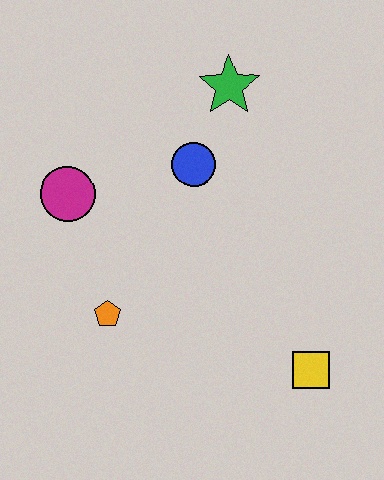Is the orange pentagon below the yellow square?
No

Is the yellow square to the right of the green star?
Yes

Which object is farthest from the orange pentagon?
The green star is farthest from the orange pentagon.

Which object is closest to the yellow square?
The orange pentagon is closest to the yellow square.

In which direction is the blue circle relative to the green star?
The blue circle is below the green star.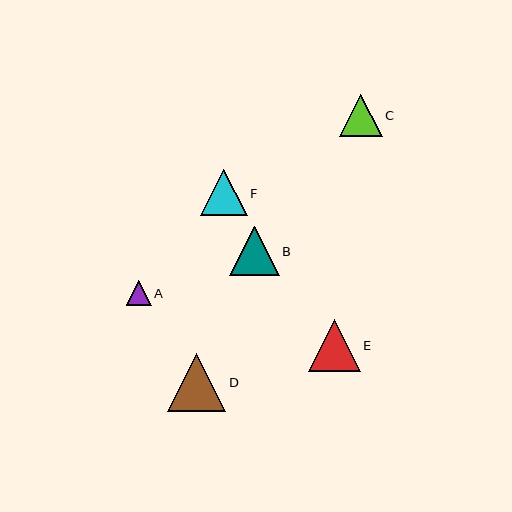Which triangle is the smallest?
Triangle A is the smallest with a size of approximately 25 pixels.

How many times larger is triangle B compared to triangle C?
Triangle B is approximately 1.2 times the size of triangle C.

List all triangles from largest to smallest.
From largest to smallest: D, E, B, F, C, A.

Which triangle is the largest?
Triangle D is the largest with a size of approximately 58 pixels.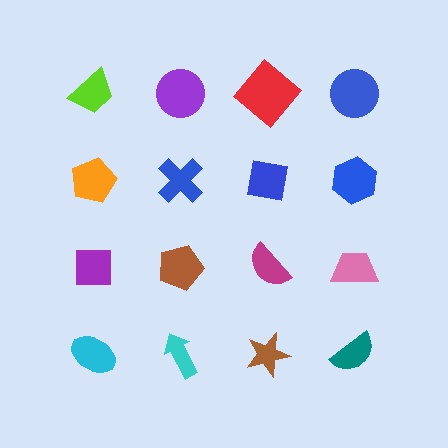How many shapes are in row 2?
4 shapes.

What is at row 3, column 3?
A magenta semicircle.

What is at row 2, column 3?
A blue square.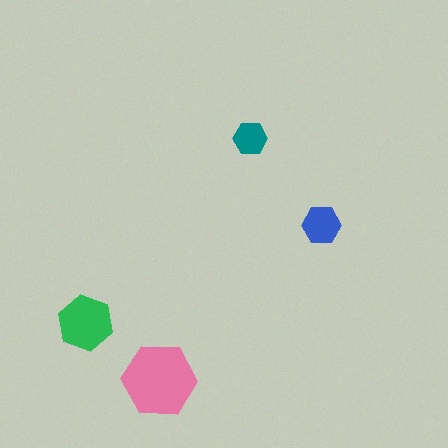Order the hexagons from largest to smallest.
the pink one, the green one, the blue one, the teal one.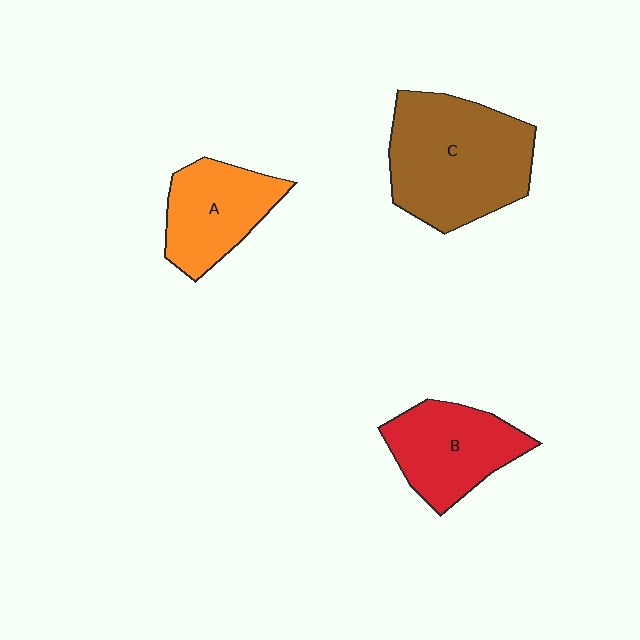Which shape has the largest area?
Shape C (brown).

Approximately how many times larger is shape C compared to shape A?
Approximately 1.7 times.